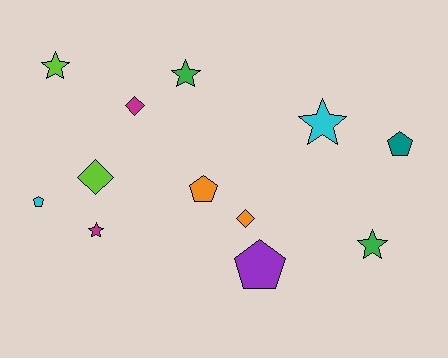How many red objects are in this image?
There are no red objects.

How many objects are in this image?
There are 12 objects.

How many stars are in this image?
There are 5 stars.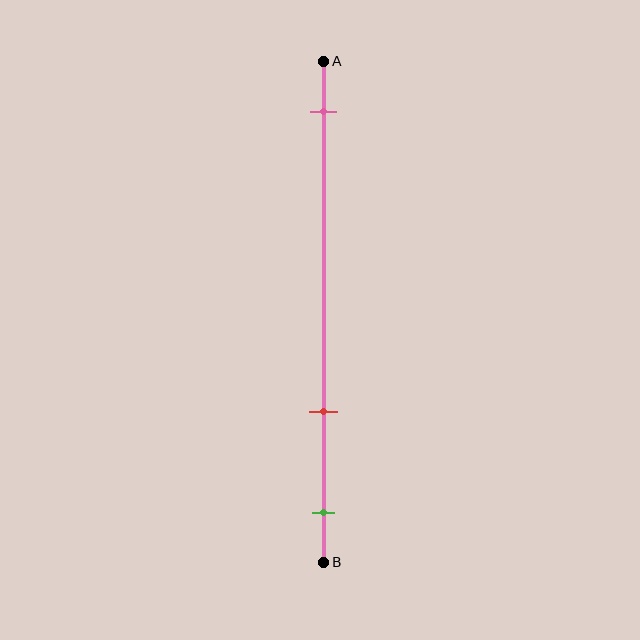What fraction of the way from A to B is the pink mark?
The pink mark is approximately 10% (0.1) of the way from A to B.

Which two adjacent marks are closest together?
The red and green marks are the closest adjacent pair.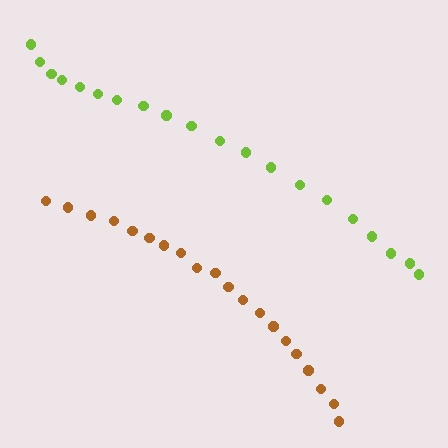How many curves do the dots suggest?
There are 2 distinct paths.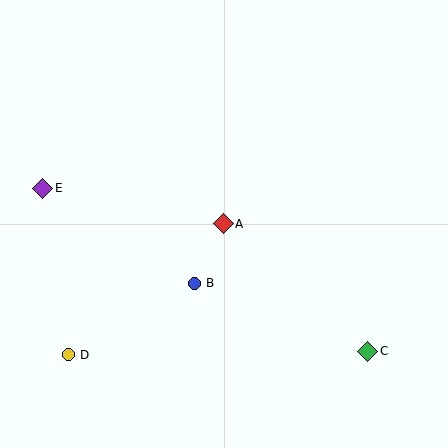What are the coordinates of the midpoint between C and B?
The midpoint between C and B is at (281, 317).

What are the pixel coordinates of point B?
Point B is at (194, 283).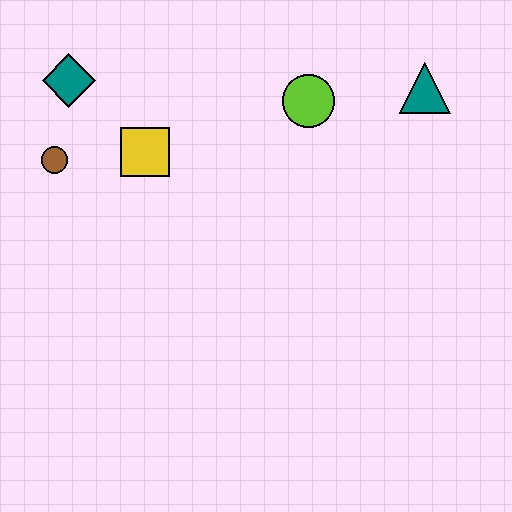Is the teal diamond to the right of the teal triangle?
No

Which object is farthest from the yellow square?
The teal triangle is farthest from the yellow square.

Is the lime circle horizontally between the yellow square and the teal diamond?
No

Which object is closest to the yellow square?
The brown circle is closest to the yellow square.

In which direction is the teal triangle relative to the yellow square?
The teal triangle is to the right of the yellow square.